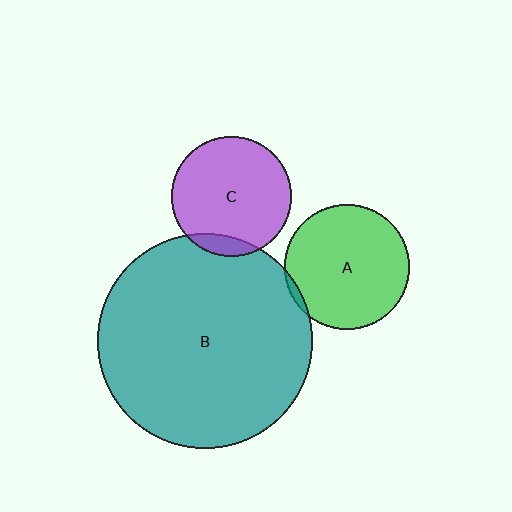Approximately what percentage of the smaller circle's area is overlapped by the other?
Approximately 10%.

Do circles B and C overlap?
Yes.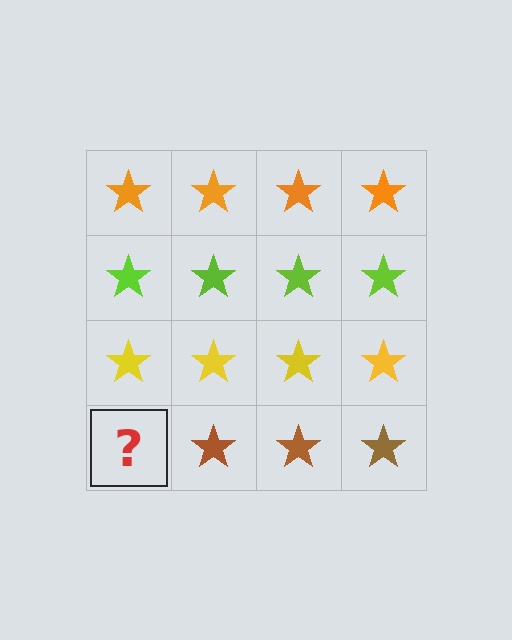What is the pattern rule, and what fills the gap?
The rule is that each row has a consistent color. The gap should be filled with a brown star.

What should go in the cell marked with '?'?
The missing cell should contain a brown star.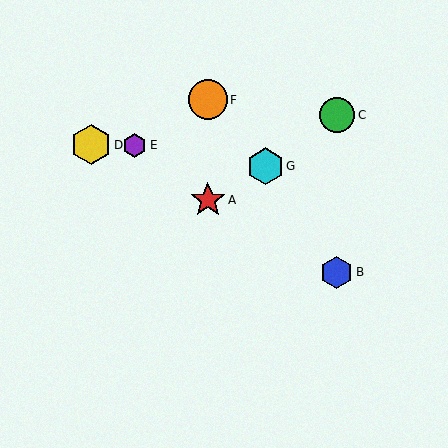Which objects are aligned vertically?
Objects A, F are aligned vertically.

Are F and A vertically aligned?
Yes, both are at x≈208.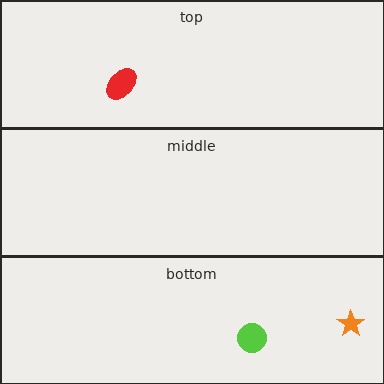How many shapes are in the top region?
1.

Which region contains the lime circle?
The bottom region.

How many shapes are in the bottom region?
2.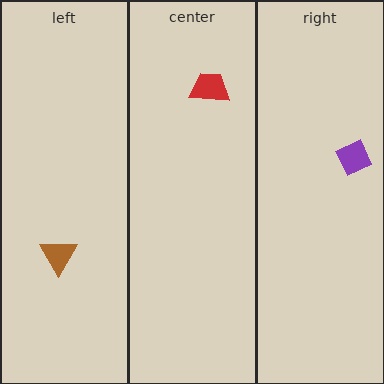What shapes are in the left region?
The brown triangle.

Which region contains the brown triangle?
The left region.